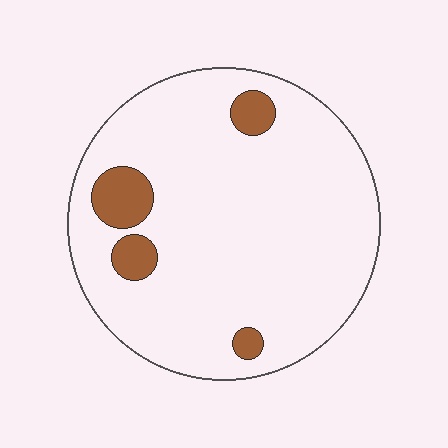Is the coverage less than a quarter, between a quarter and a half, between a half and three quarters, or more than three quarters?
Less than a quarter.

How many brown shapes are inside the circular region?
4.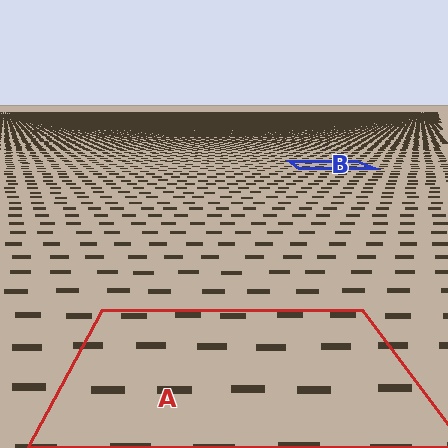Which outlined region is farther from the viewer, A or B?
Region B is farther from the viewer — the texture elements inside it appear smaller and more densely packed.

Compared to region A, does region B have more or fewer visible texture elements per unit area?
Region B has more texture elements per unit area — they are packed more densely because it is farther away.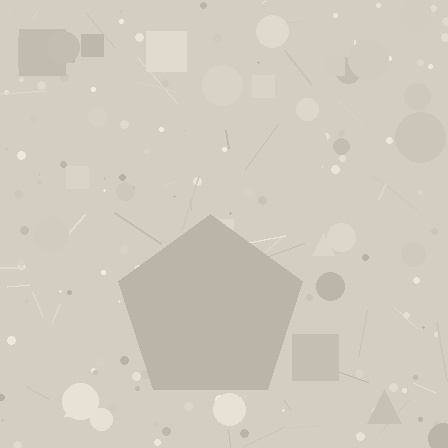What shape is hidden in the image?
A pentagon is hidden in the image.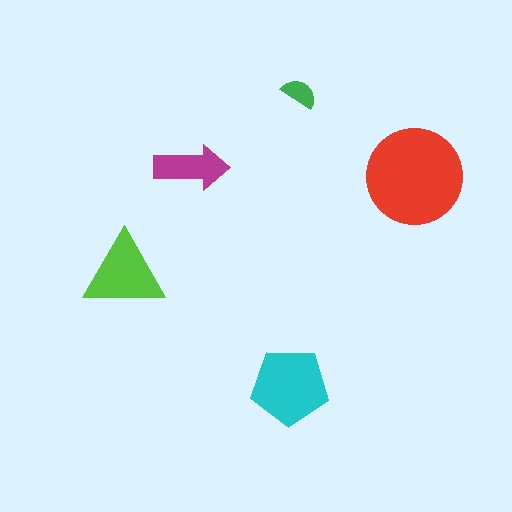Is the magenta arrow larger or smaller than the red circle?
Smaller.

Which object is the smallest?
The green semicircle.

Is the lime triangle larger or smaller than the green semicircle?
Larger.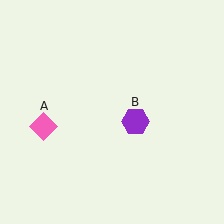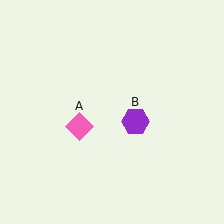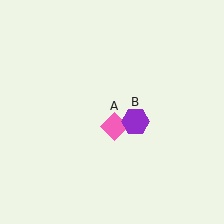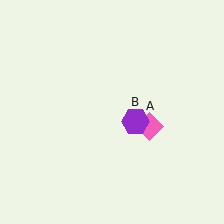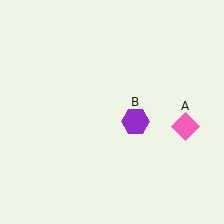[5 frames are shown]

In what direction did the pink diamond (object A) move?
The pink diamond (object A) moved right.